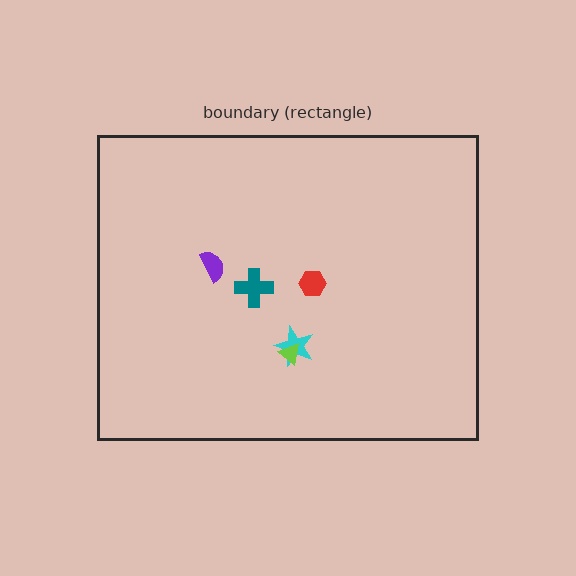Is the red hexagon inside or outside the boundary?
Inside.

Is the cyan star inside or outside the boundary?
Inside.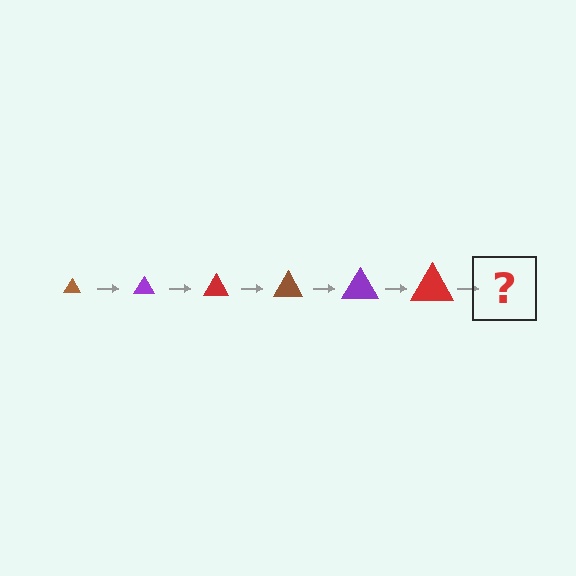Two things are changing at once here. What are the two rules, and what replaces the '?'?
The two rules are that the triangle grows larger each step and the color cycles through brown, purple, and red. The '?' should be a brown triangle, larger than the previous one.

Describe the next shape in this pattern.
It should be a brown triangle, larger than the previous one.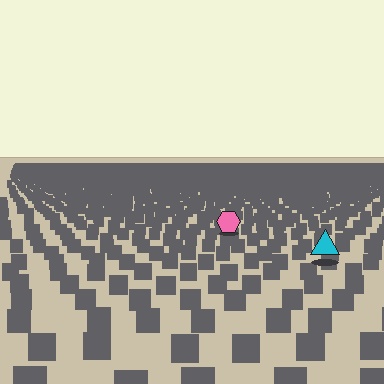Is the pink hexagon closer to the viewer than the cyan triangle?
No. The cyan triangle is closer — you can tell from the texture gradient: the ground texture is coarser near it.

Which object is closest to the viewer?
The cyan triangle is closest. The texture marks near it are larger and more spread out.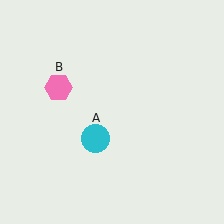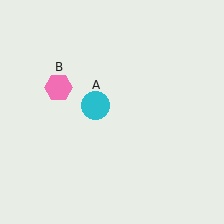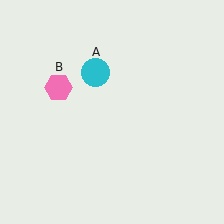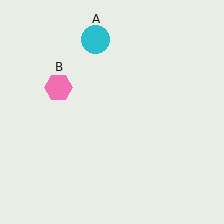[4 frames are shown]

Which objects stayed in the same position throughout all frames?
Pink hexagon (object B) remained stationary.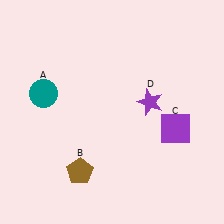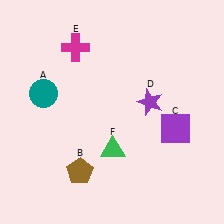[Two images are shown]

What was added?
A magenta cross (E), a green triangle (F) were added in Image 2.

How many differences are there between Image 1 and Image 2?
There are 2 differences between the two images.